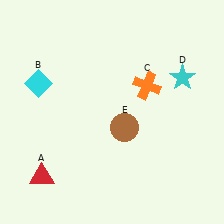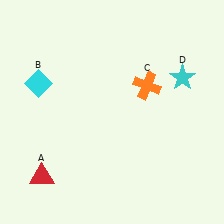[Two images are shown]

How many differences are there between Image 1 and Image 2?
There is 1 difference between the two images.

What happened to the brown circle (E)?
The brown circle (E) was removed in Image 2. It was in the bottom-right area of Image 1.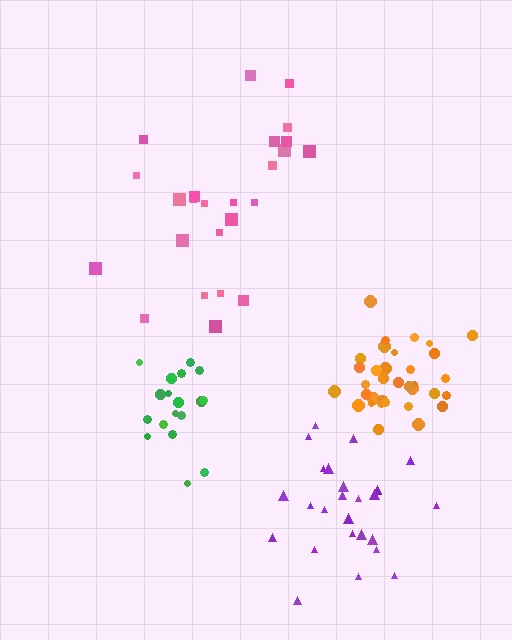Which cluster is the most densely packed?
Orange.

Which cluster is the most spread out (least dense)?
Pink.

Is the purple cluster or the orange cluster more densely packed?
Orange.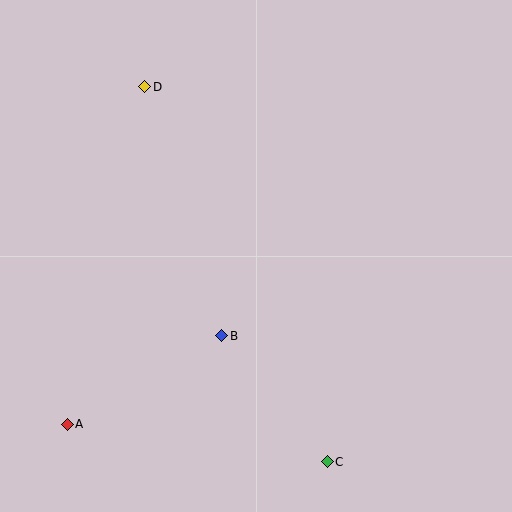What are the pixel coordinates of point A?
Point A is at (67, 424).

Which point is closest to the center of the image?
Point B at (222, 336) is closest to the center.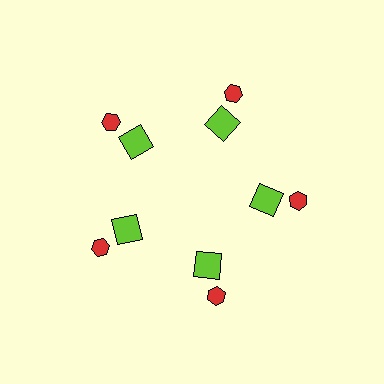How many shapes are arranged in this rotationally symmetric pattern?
There are 10 shapes, arranged in 5 groups of 2.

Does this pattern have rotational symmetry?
Yes, this pattern has 5-fold rotational symmetry. It looks the same after rotating 72 degrees around the center.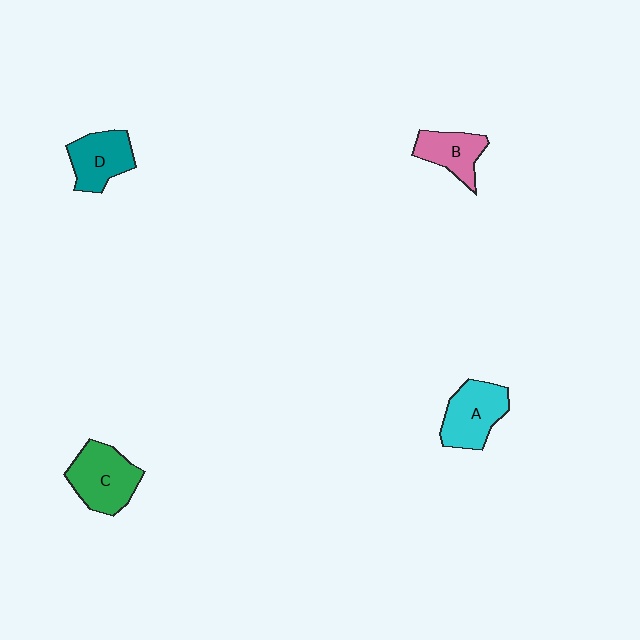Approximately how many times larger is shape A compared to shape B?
Approximately 1.3 times.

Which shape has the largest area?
Shape C (green).